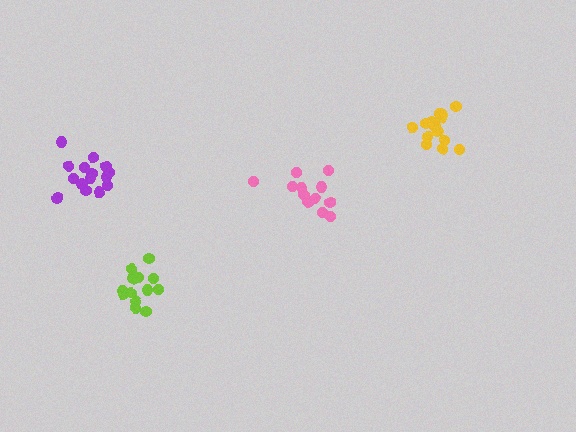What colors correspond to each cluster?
The clusters are colored: yellow, pink, purple, lime.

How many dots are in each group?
Group 1: 15 dots, Group 2: 12 dots, Group 3: 15 dots, Group 4: 13 dots (55 total).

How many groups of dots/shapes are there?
There are 4 groups.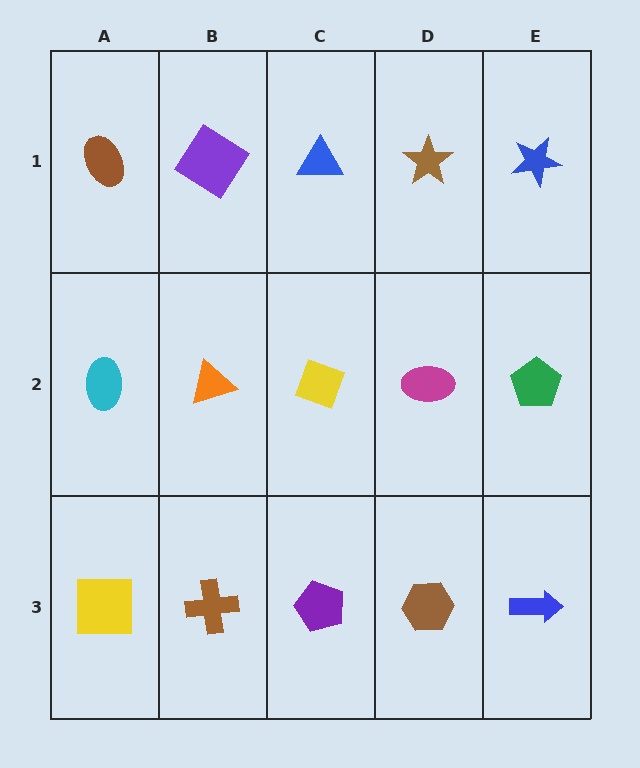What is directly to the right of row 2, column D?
A green pentagon.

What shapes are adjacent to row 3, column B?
An orange triangle (row 2, column B), a yellow square (row 3, column A), a purple pentagon (row 3, column C).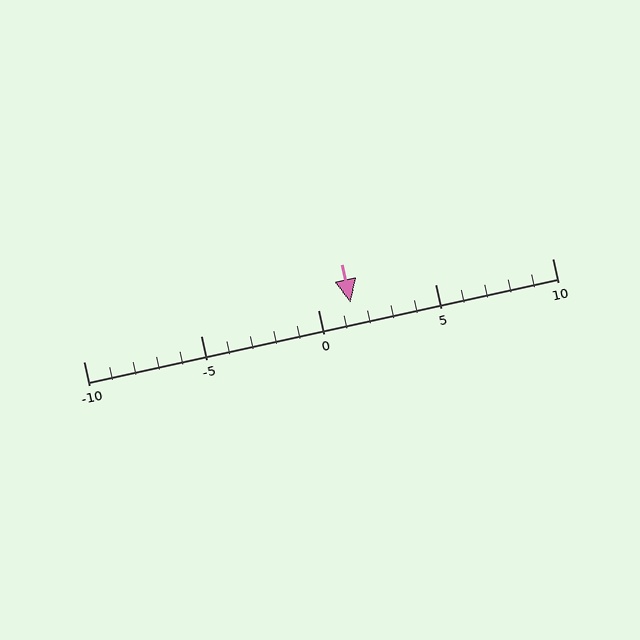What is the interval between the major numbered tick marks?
The major tick marks are spaced 5 units apart.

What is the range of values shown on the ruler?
The ruler shows values from -10 to 10.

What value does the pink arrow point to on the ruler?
The pink arrow points to approximately 1.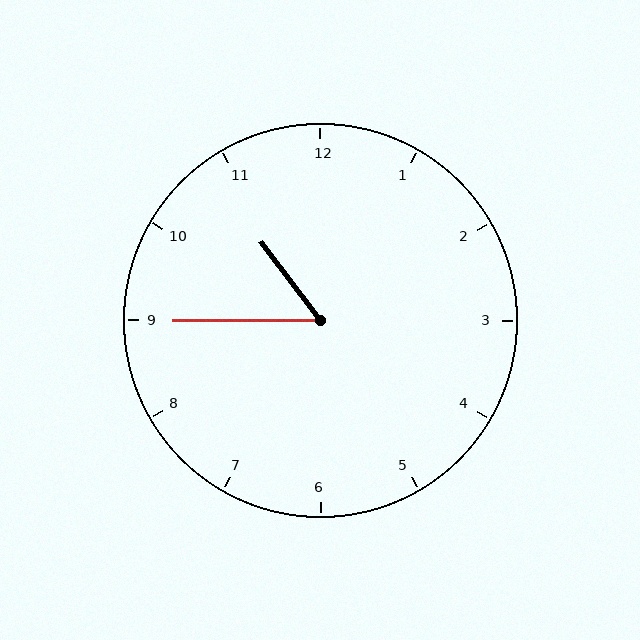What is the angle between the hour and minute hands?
Approximately 52 degrees.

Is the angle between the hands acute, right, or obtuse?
It is acute.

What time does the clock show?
10:45.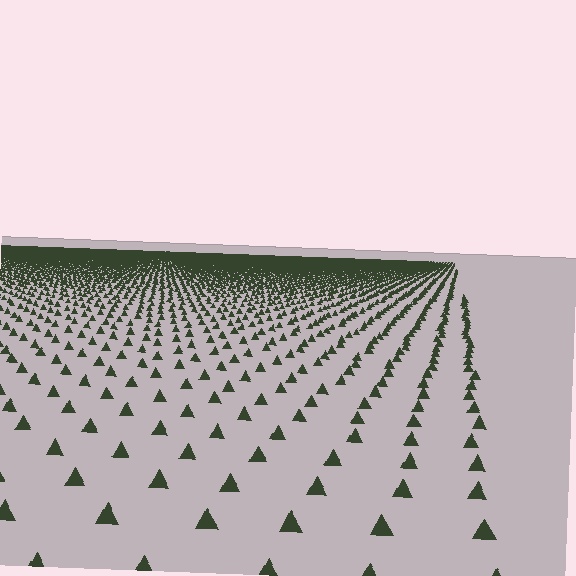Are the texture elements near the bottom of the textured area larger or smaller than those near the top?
Larger. Near the bottom, elements are closer to the viewer and appear at a bigger on-screen size.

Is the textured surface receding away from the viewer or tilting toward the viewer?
The surface is receding away from the viewer. Texture elements get smaller and denser toward the top.